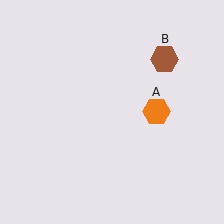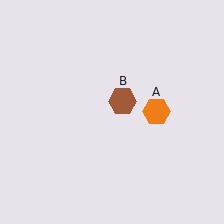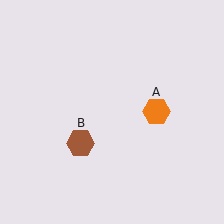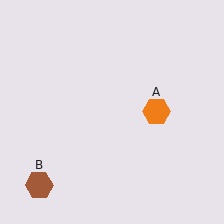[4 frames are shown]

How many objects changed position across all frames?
1 object changed position: brown hexagon (object B).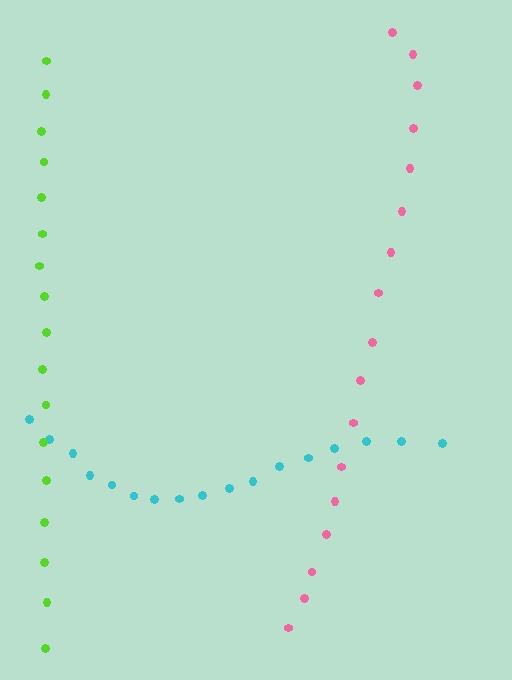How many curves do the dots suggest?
There are 3 distinct paths.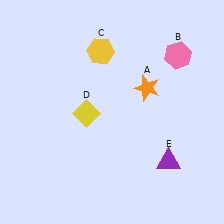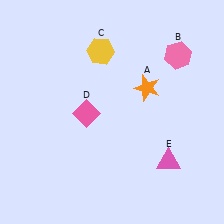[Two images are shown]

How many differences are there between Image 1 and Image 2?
There are 2 differences between the two images.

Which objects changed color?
D changed from yellow to pink. E changed from purple to pink.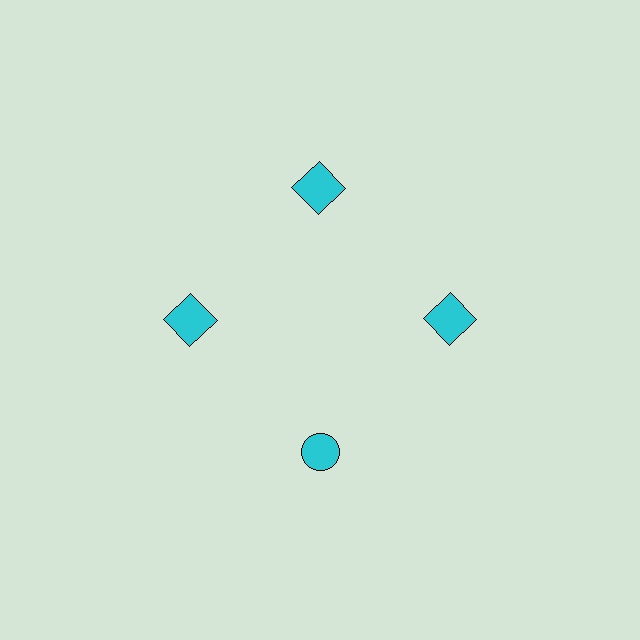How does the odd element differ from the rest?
It has a different shape: circle instead of square.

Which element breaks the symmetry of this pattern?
The cyan circle at roughly the 6 o'clock position breaks the symmetry. All other shapes are cyan squares.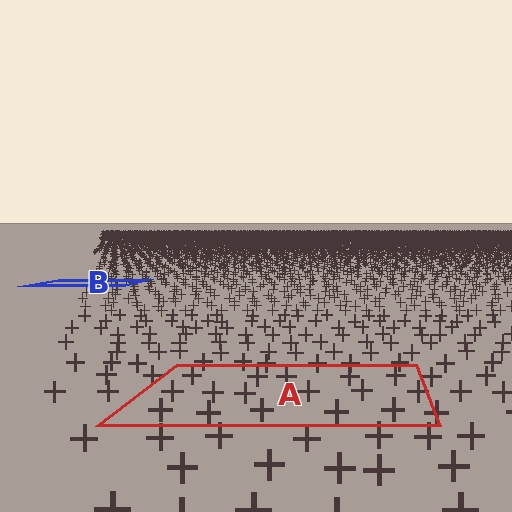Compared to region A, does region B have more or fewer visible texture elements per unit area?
Region B has more texture elements per unit area — they are packed more densely because it is farther away.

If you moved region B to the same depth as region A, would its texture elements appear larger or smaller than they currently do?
They would appear larger. At a closer depth, the same texture elements are projected at a bigger on-screen size.